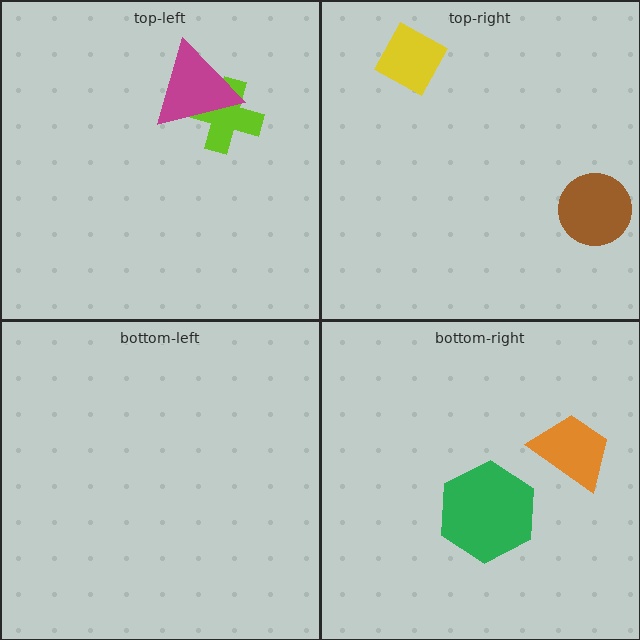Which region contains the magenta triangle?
The top-left region.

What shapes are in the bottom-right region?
The green hexagon, the orange trapezoid.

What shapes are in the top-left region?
The lime cross, the magenta triangle.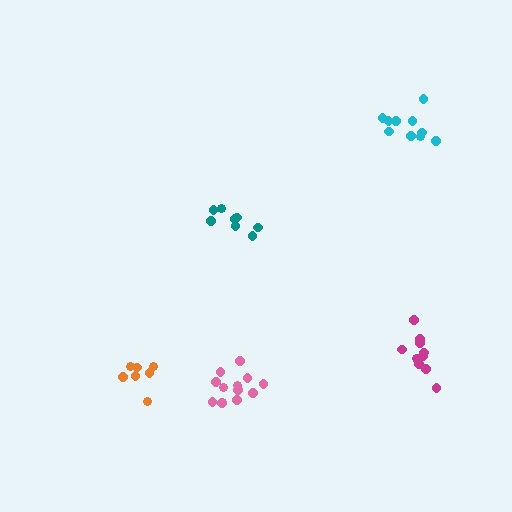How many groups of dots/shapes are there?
There are 5 groups.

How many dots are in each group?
Group 1: 7 dots, Group 2: 13 dots, Group 3: 11 dots, Group 4: 10 dots, Group 5: 8 dots (49 total).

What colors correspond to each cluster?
The clusters are colored: orange, pink, cyan, magenta, teal.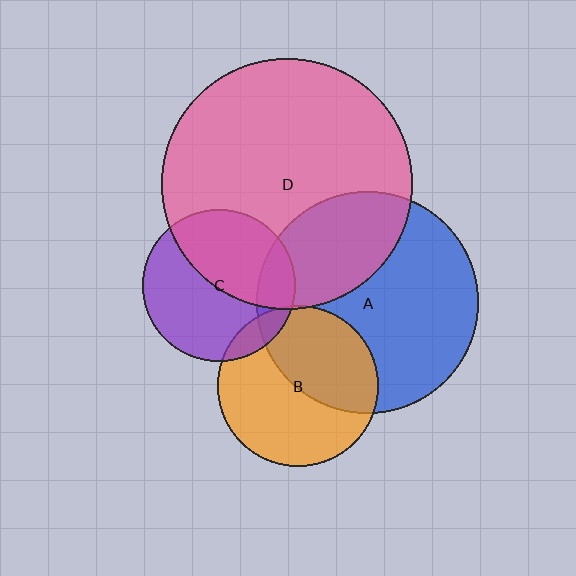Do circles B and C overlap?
Yes.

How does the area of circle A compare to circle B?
Approximately 1.9 times.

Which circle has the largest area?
Circle D (pink).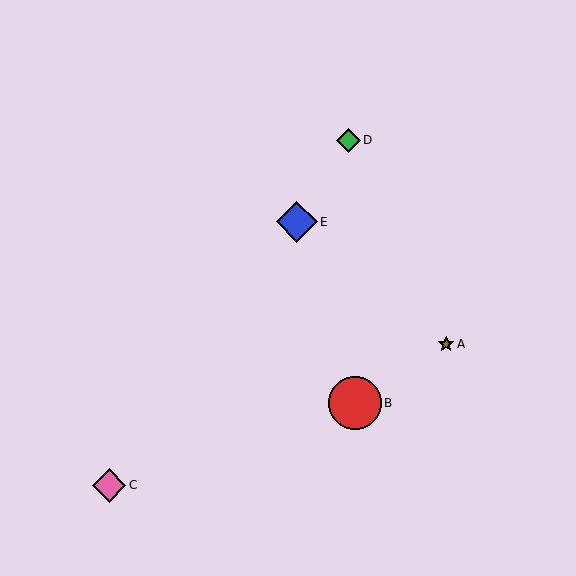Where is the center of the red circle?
The center of the red circle is at (355, 403).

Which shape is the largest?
The red circle (labeled B) is the largest.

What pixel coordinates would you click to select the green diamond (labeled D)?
Click at (348, 140) to select the green diamond D.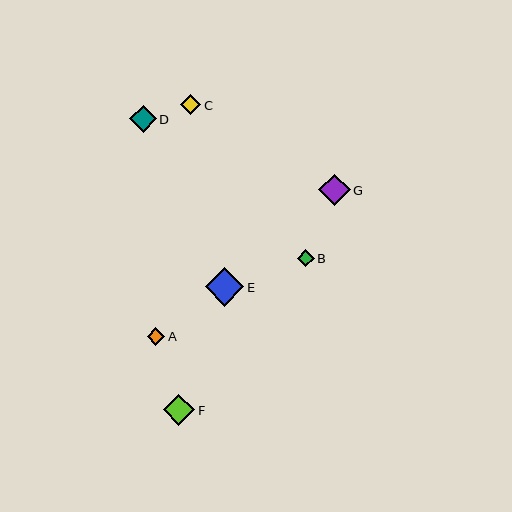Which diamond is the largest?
Diamond E is the largest with a size of approximately 39 pixels.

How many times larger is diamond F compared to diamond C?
Diamond F is approximately 1.5 times the size of diamond C.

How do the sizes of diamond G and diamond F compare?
Diamond G and diamond F are approximately the same size.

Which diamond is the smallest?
Diamond B is the smallest with a size of approximately 17 pixels.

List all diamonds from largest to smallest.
From largest to smallest: E, G, F, D, C, A, B.